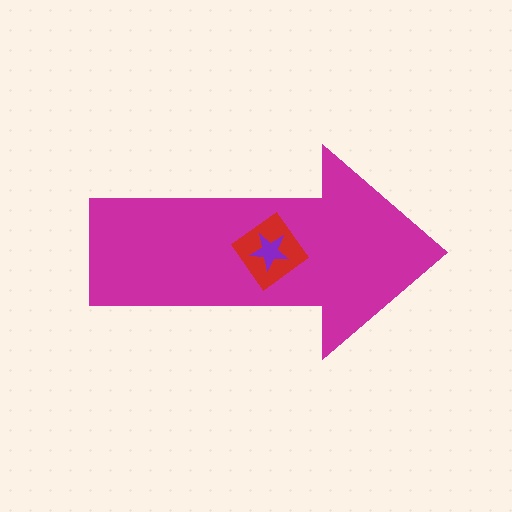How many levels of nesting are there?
3.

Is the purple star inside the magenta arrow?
Yes.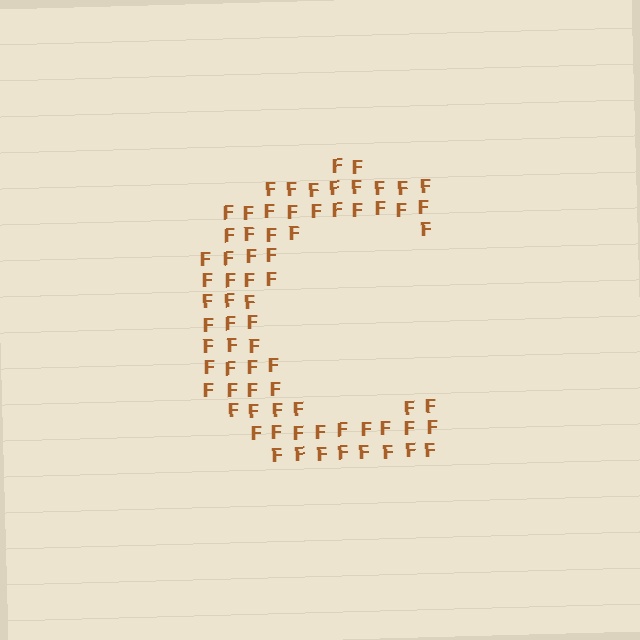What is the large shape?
The large shape is the letter C.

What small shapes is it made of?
It is made of small letter F's.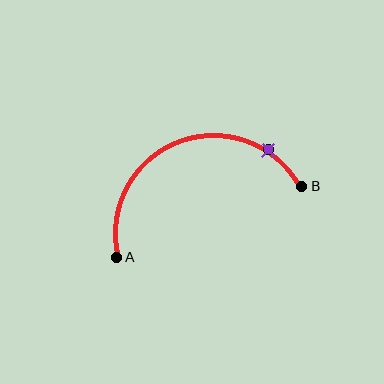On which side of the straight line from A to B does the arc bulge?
The arc bulges above the straight line connecting A and B.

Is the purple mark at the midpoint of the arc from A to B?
No. The purple mark lies on the arc but is closer to endpoint B. The arc midpoint would be at the point on the curve equidistant along the arc from both A and B.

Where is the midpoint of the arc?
The arc midpoint is the point on the curve farthest from the straight line joining A and B. It sits above that line.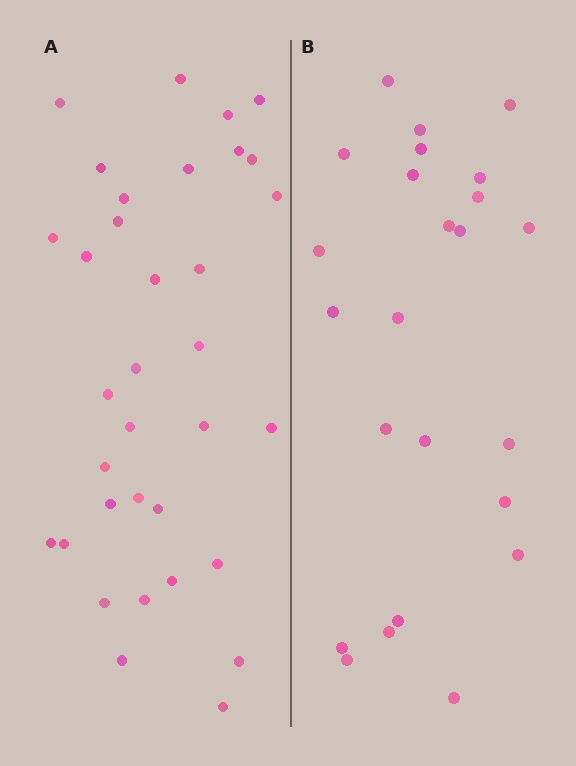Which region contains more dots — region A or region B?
Region A (the left region) has more dots.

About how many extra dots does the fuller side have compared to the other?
Region A has roughly 10 or so more dots than region B.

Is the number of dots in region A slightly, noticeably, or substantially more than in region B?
Region A has noticeably more, but not dramatically so. The ratio is roughly 1.4 to 1.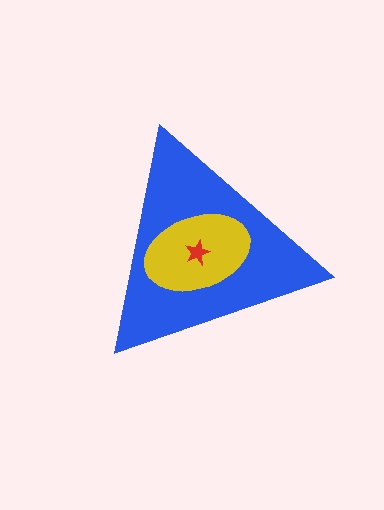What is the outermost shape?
The blue triangle.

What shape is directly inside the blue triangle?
The yellow ellipse.